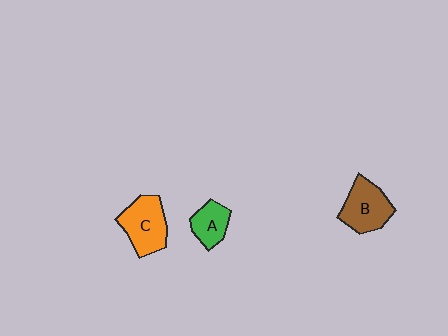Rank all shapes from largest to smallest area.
From largest to smallest: C (orange), B (brown), A (green).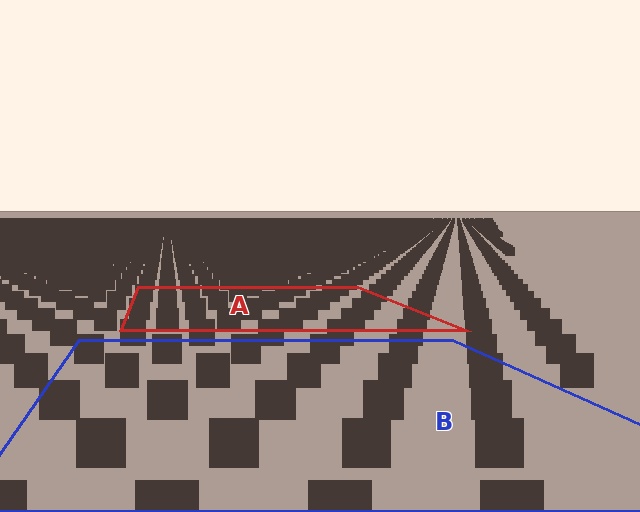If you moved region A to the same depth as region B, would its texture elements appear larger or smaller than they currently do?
They would appear larger. At a closer depth, the same texture elements are projected at a bigger on-screen size.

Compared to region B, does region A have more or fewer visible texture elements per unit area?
Region A has more texture elements per unit area — they are packed more densely because it is farther away.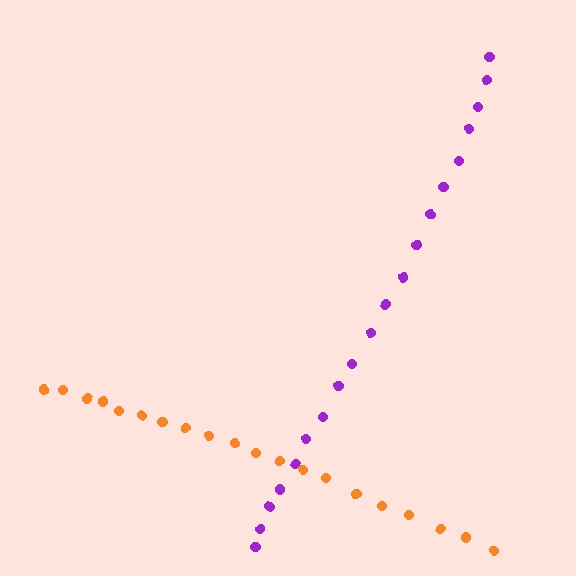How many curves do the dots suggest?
There are 2 distinct paths.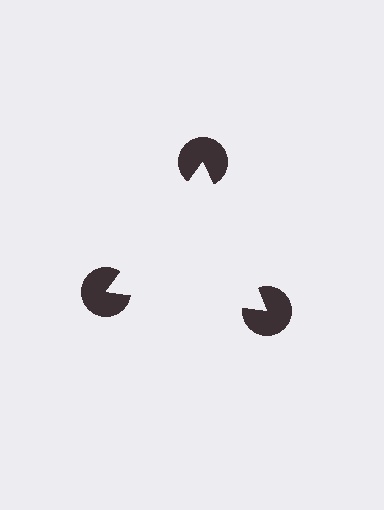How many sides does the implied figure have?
3 sides.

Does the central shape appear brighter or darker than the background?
It typically appears slightly brighter than the background, even though no actual brightness change is drawn.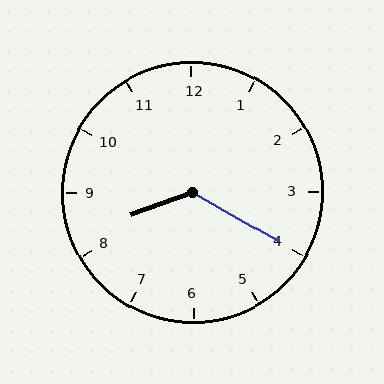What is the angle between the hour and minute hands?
Approximately 130 degrees.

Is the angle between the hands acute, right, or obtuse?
It is obtuse.